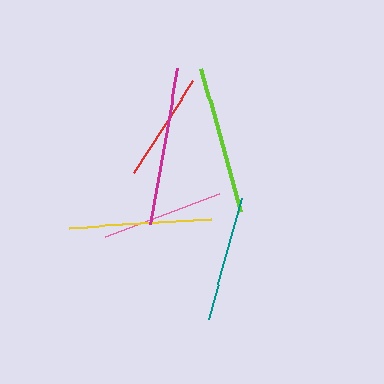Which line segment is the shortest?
The red line is the shortest at approximately 110 pixels.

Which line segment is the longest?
The magenta line is the longest at approximately 159 pixels.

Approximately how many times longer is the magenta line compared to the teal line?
The magenta line is approximately 1.3 times the length of the teal line.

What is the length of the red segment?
The red segment is approximately 110 pixels long.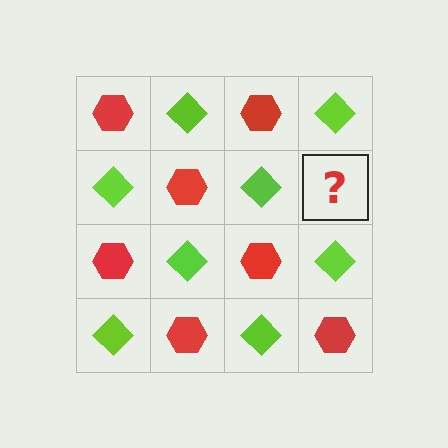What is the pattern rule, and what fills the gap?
The rule is that it alternates red hexagon and lime diamond in a checkerboard pattern. The gap should be filled with a red hexagon.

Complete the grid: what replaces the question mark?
The question mark should be replaced with a red hexagon.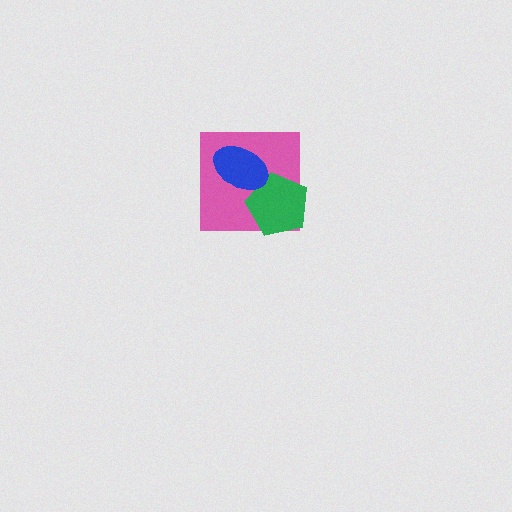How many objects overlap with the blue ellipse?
2 objects overlap with the blue ellipse.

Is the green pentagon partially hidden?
Yes, it is partially covered by another shape.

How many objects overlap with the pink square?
2 objects overlap with the pink square.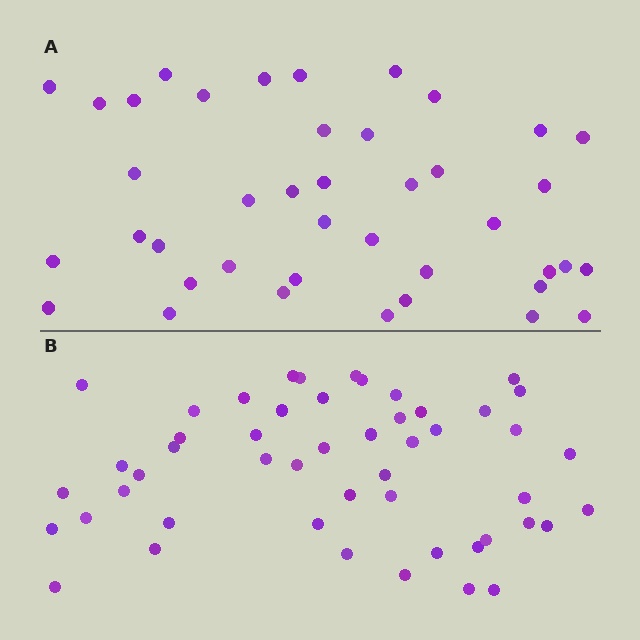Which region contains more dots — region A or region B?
Region B (the bottom region) has more dots.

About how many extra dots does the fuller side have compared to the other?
Region B has roughly 8 or so more dots than region A.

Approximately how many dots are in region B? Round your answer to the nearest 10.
About 50 dots.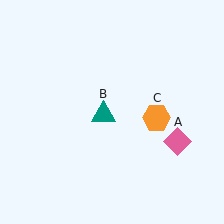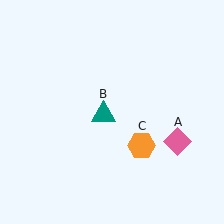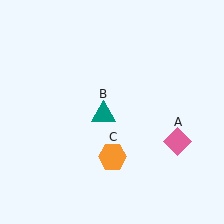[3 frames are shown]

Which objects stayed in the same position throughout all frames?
Pink diamond (object A) and teal triangle (object B) remained stationary.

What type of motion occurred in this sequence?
The orange hexagon (object C) rotated clockwise around the center of the scene.